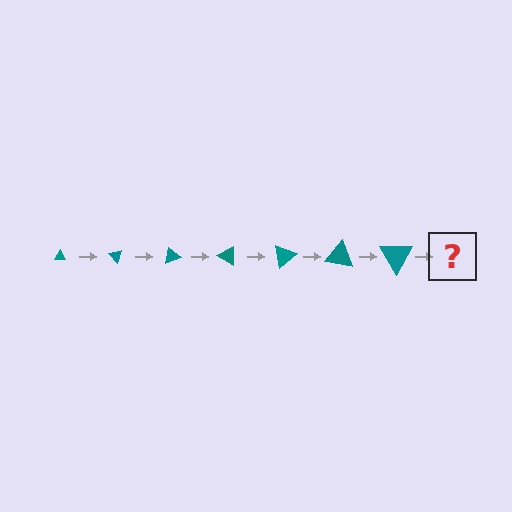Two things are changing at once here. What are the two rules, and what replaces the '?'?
The two rules are that the triangle grows larger each step and it rotates 50 degrees each step. The '?' should be a triangle, larger than the previous one and rotated 350 degrees from the start.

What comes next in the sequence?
The next element should be a triangle, larger than the previous one and rotated 350 degrees from the start.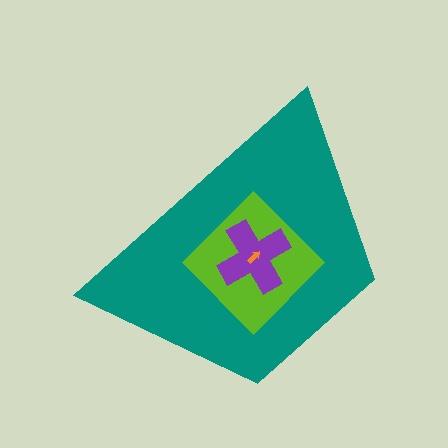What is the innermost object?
The orange arrow.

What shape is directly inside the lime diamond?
The purple cross.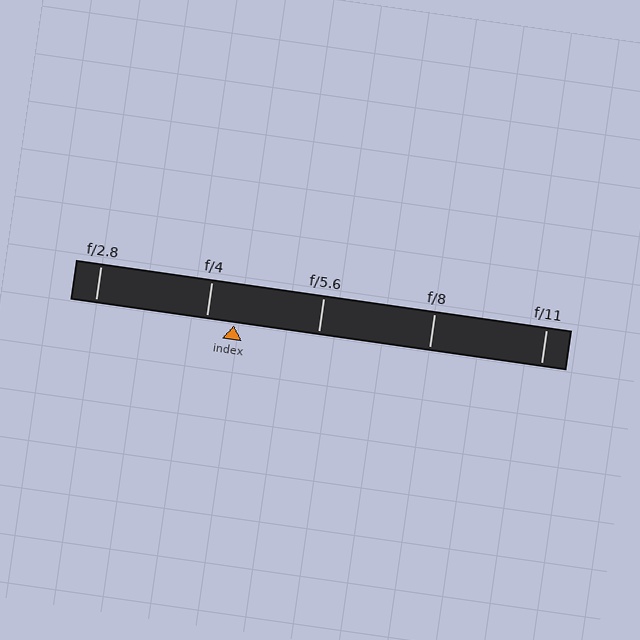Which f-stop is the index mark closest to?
The index mark is closest to f/4.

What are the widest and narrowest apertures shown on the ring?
The widest aperture shown is f/2.8 and the narrowest is f/11.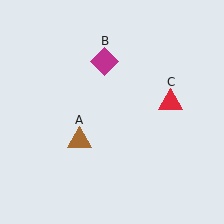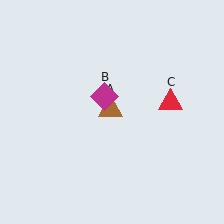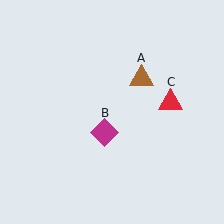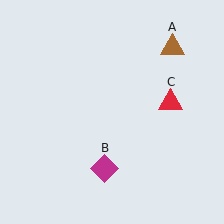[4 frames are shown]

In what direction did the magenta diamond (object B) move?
The magenta diamond (object B) moved down.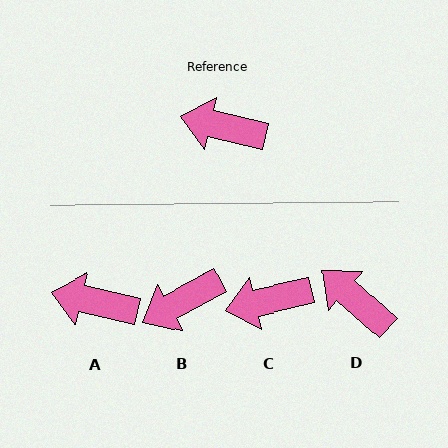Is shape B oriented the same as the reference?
No, it is off by about 41 degrees.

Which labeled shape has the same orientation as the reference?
A.